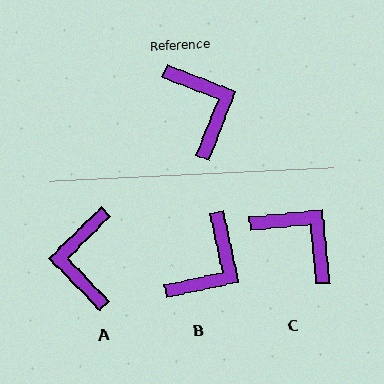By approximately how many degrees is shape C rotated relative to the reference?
Approximately 28 degrees counter-clockwise.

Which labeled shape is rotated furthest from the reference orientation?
A, about 156 degrees away.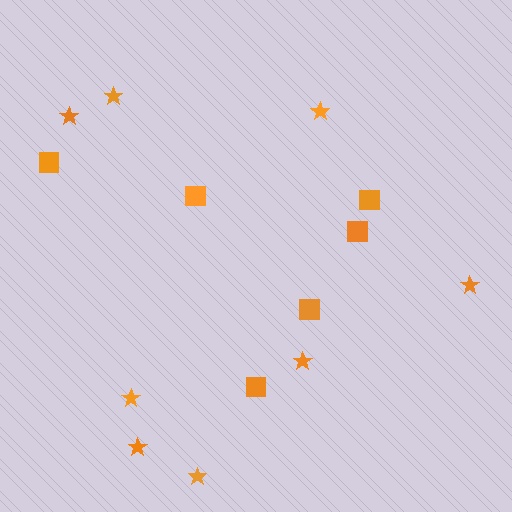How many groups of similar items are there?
There are 2 groups: one group of stars (8) and one group of squares (6).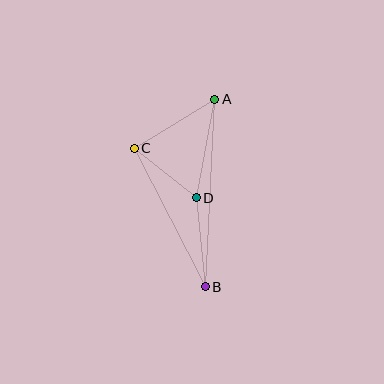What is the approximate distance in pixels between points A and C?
The distance between A and C is approximately 94 pixels.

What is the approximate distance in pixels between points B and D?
The distance between B and D is approximately 90 pixels.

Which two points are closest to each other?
Points C and D are closest to each other.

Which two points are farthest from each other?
Points A and B are farthest from each other.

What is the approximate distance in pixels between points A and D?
The distance between A and D is approximately 100 pixels.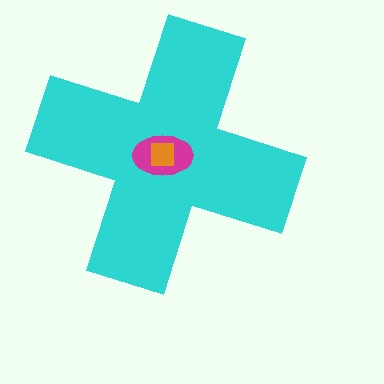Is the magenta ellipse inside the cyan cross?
Yes.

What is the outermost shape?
The cyan cross.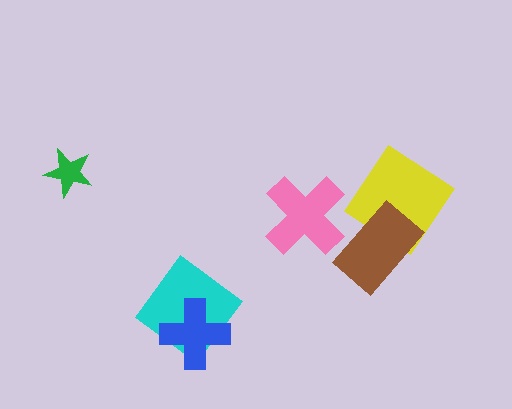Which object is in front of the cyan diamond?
The blue cross is in front of the cyan diamond.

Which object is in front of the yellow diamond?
The brown rectangle is in front of the yellow diamond.